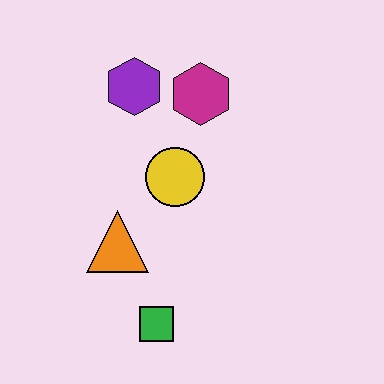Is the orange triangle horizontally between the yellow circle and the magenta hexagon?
No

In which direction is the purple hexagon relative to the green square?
The purple hexagon is above the green square.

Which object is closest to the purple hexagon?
The magenta hexagon is closest to the purple hexagon.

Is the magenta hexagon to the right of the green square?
Yes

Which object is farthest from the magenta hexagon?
The green square is farthest from the magenta hexagon.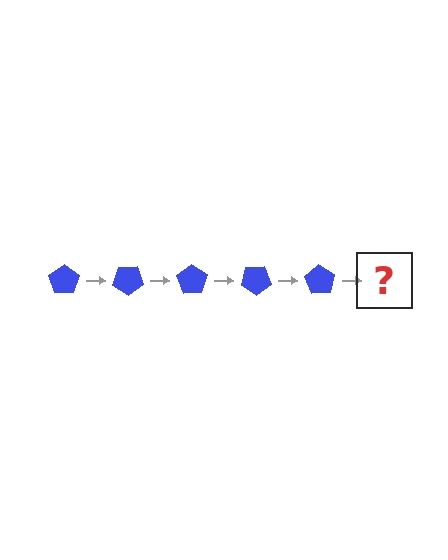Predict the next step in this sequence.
The next step is a blue pentagon rotated 175 degrees.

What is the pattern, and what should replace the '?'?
The pattern is that the pentagon rotates 35 degrees each step. The '?' should be a blue pentagon rotated 175 degrees.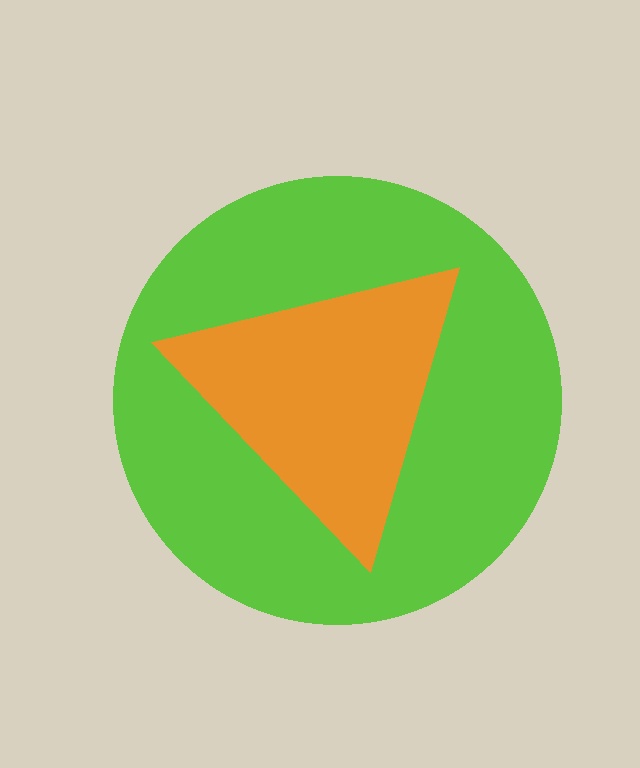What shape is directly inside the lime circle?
The orange triangle.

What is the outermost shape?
The lime circle.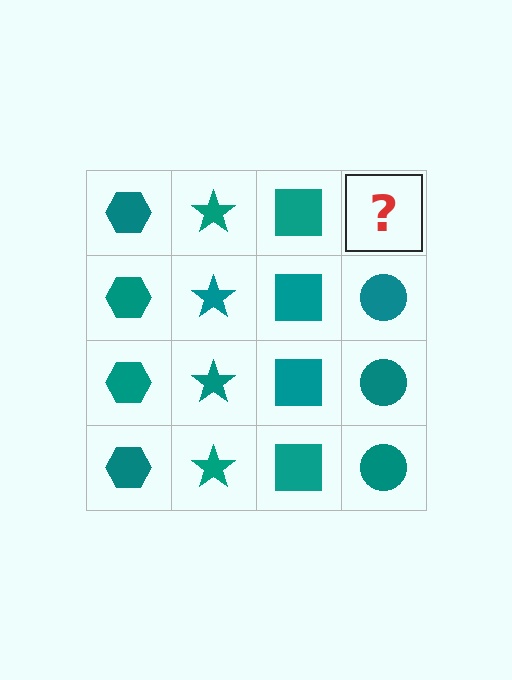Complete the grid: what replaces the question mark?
The question mark should be replaced with a teal circle.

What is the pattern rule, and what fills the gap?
The rule is that each column has a consistent shape. The gap should be filled with a teal circle.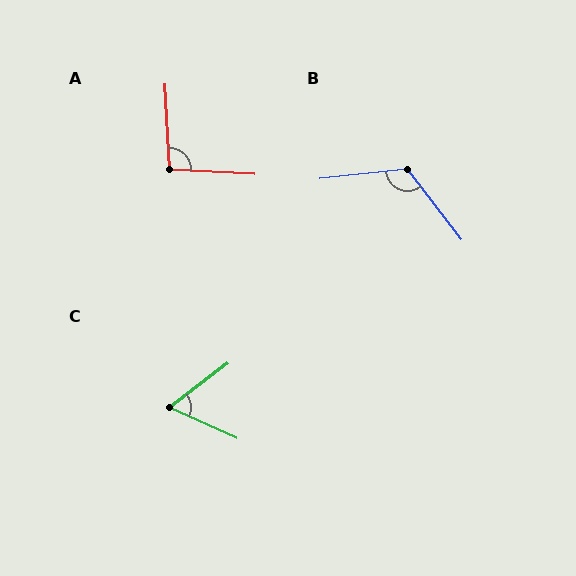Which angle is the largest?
B, at approximately 121 degrees.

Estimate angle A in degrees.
Approximately 96 degrees.